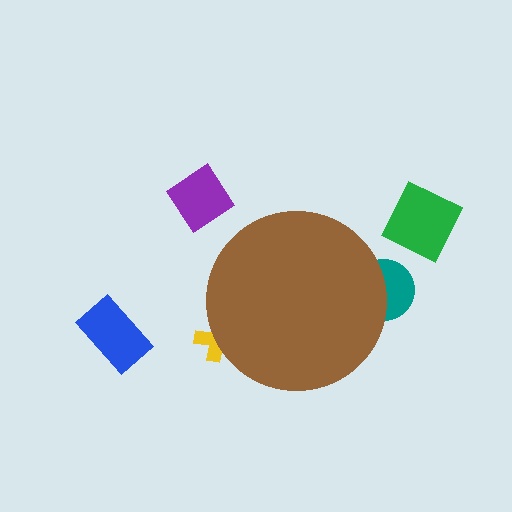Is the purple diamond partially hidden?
No, the purple diamond is fully visible.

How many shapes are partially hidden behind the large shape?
2 shapes are partially hidden.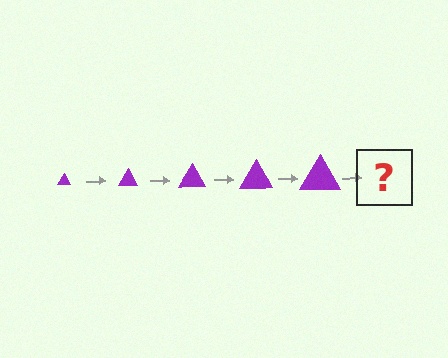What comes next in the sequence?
The next element should be a purple triangle, larger than the previous one.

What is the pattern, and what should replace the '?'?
The pattern is that the triangle gets progressively larger each step. The '?' should be a purple triangle, larger than the previous one.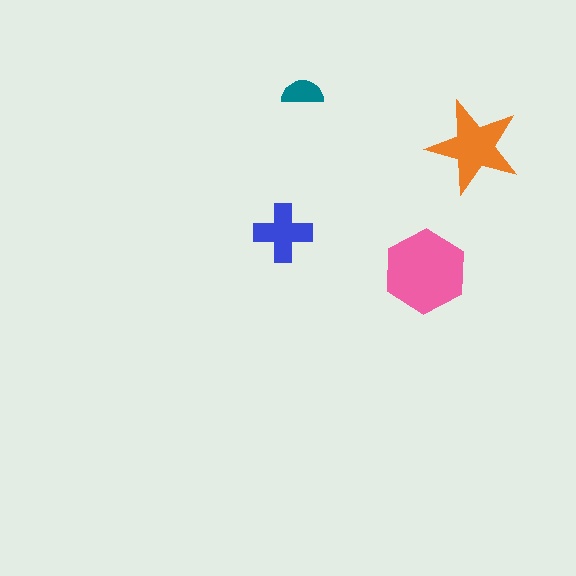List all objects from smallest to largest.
The teal semicircle, the blue cross, the orange star, the pink hexagon.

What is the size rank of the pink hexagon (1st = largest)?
1st.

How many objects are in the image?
There are 4 objects in the image.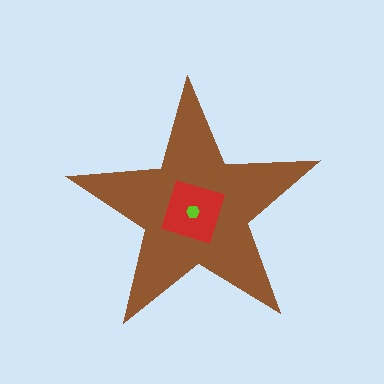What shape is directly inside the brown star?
The red square.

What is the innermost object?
The lime hexagon.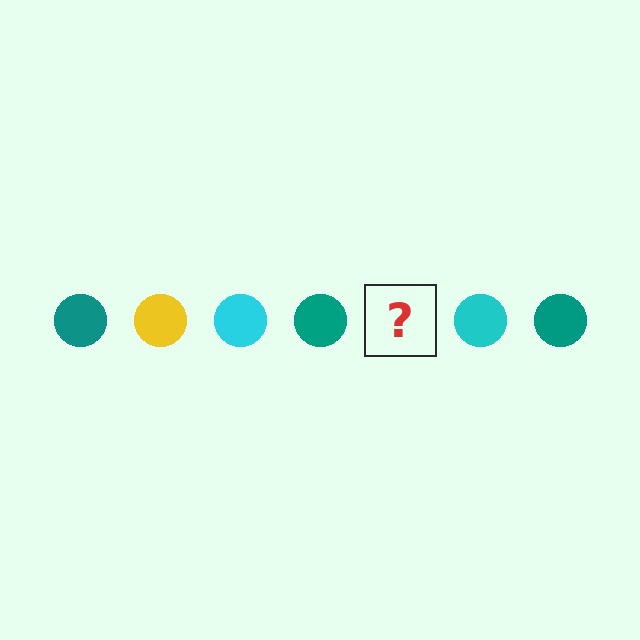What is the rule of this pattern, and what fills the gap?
The rule is that the pattern cycles through teal, yellow, cyan circles. The gap should be filled with a yellow circle.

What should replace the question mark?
The question mark should be replaced with a yellow circle.